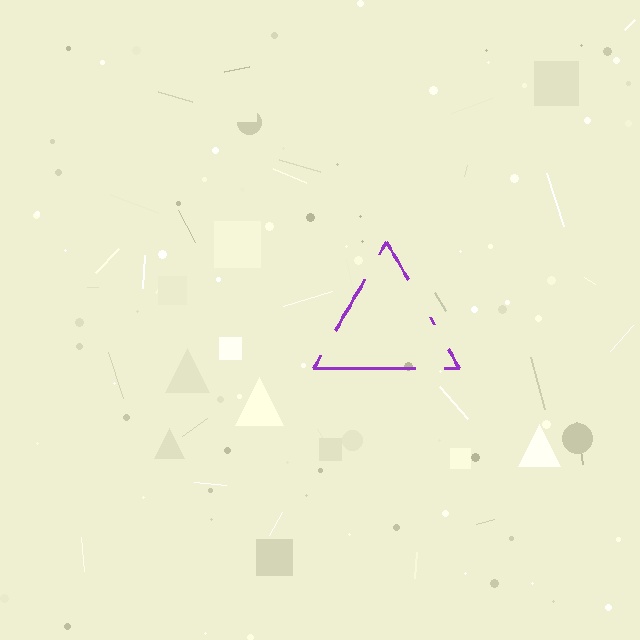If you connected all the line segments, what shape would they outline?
They would outline a triangle.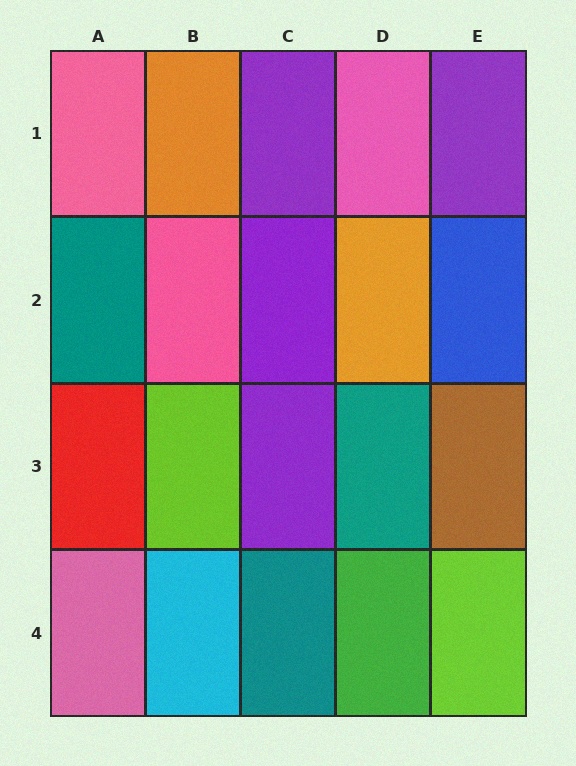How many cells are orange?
2 cells are orange.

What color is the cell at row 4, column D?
Green.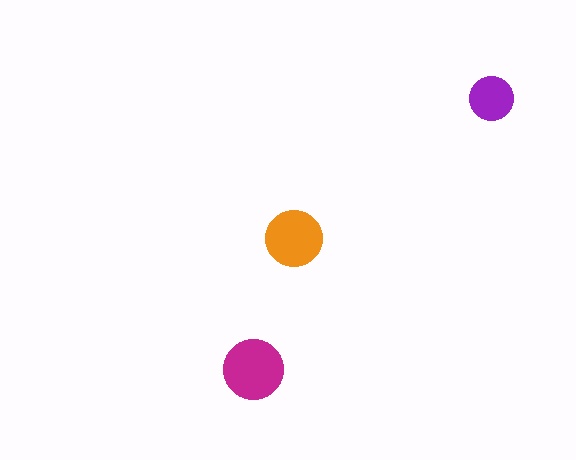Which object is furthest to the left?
The magenta circle is leftmost.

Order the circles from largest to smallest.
the magenta one, the orange one, the purple one.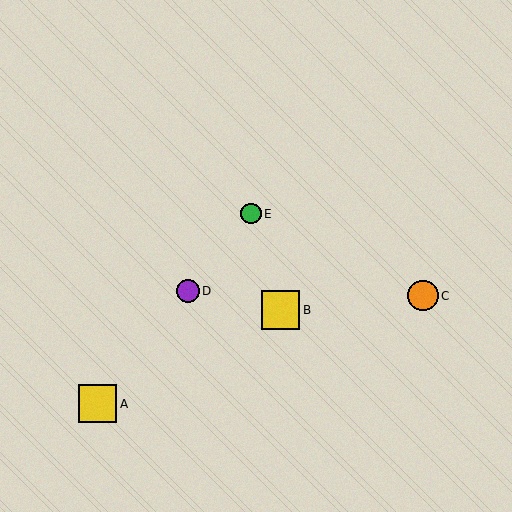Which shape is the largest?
The yellow square (labeled B) is the largest.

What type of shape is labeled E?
Shape E is a green circle.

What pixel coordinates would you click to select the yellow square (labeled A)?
Click at (98, 404) to select the yellow square A.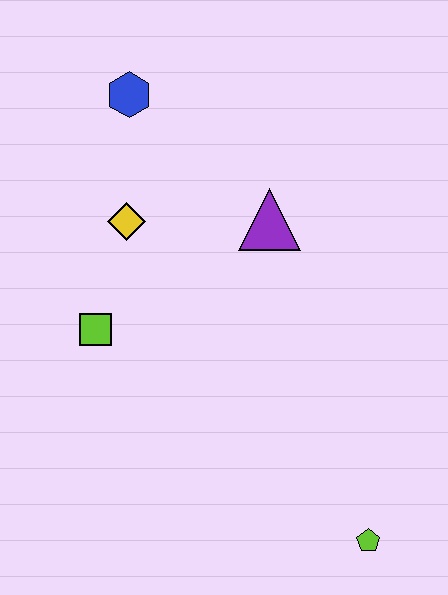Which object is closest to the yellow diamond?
The lime square is closest to the yellow diamond.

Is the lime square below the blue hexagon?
Yes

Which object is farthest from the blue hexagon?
The lime pentagon is farthest from the blue hexagon.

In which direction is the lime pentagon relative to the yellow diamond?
The lime pentagon is below the yellow diamond.